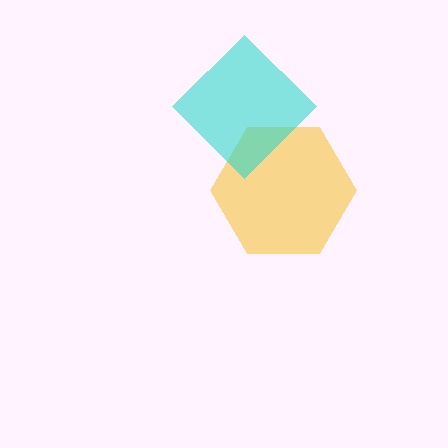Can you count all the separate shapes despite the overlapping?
Yes, there are 2 separate shapes.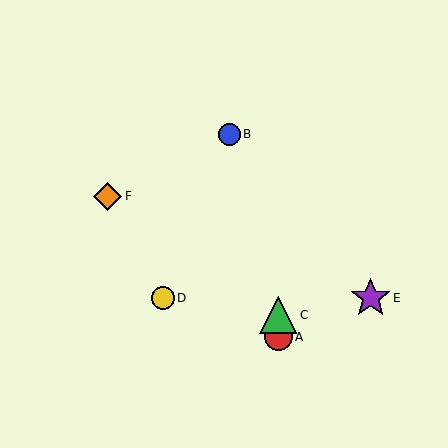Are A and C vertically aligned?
Yes, both are at x≈278.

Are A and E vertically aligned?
No, A is at x≈278 and E is at x≈371.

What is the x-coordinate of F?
Object F is at x≈108.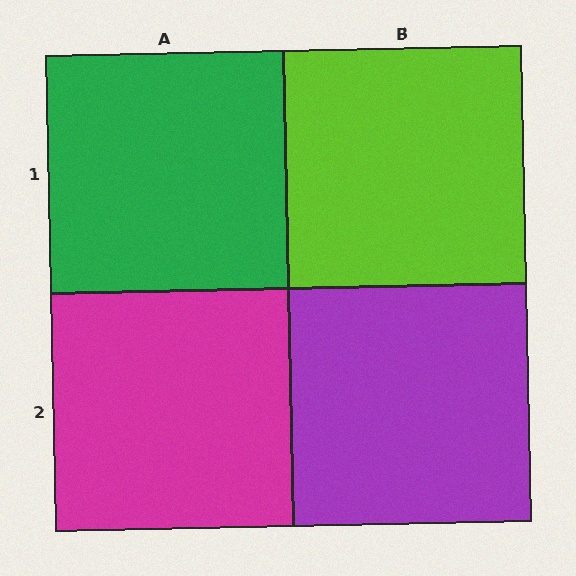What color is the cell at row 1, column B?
Lime.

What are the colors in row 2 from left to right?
Magenta, purple.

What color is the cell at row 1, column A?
Green.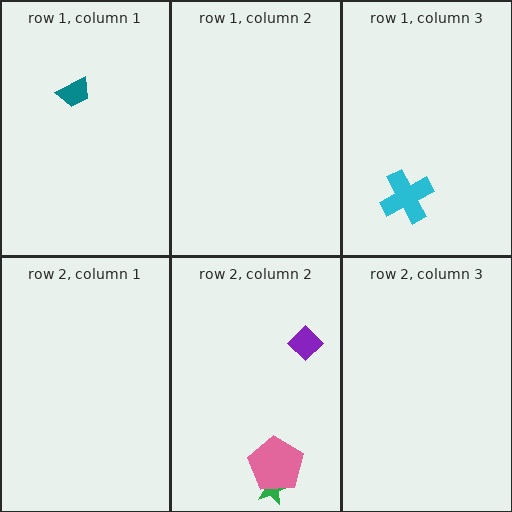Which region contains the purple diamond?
The row 2, column 2 region.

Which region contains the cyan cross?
The row 1, column 3 region.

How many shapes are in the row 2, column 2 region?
3.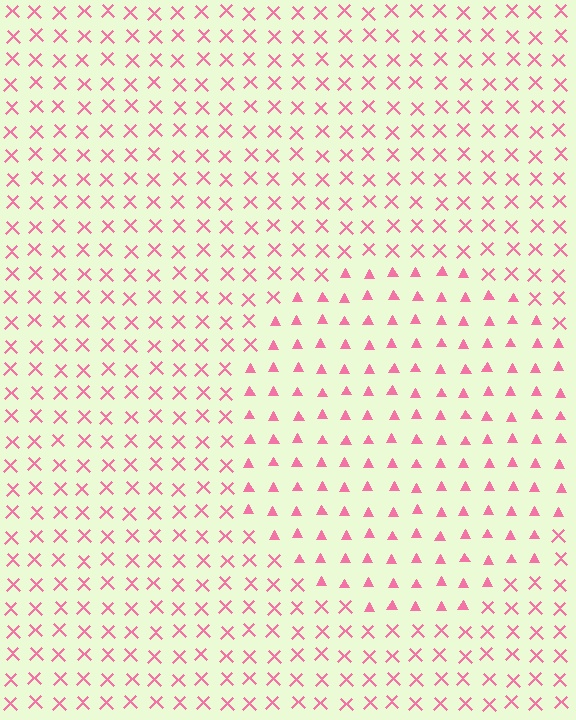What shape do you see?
I see a circle.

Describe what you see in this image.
The image is filled with small pink elements arranged in a uniform grid. A circle-shaped region contains triangles, while the surrounding area contains X marks. The boundary is defined purely by the change in element shape.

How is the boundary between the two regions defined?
The boundary is defined by a change in element shape: triangles inside vs. X marks outside. All elements share the same color and spacing.